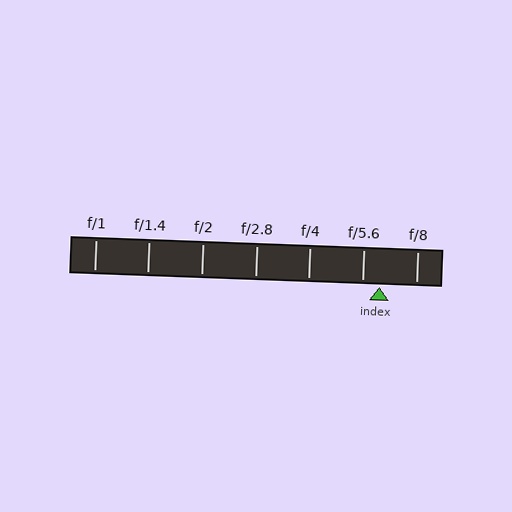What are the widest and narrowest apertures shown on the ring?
The widest aperture shown is f/1 and the narrowest is f/8.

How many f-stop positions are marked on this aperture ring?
There are 7 f-stop positions marked.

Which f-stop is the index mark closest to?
The index mark is closest to f/5.6.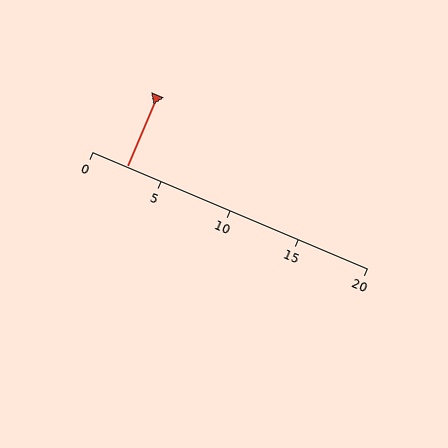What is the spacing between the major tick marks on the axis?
The major ticks are spaced 5 apart.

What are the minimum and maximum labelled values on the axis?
The axis runs from 0 to 20.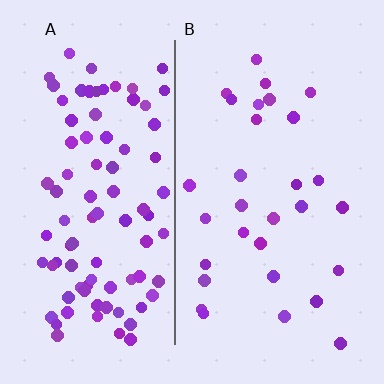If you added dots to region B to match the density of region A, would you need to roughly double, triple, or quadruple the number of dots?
Approximately triple.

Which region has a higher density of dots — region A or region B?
A (the left).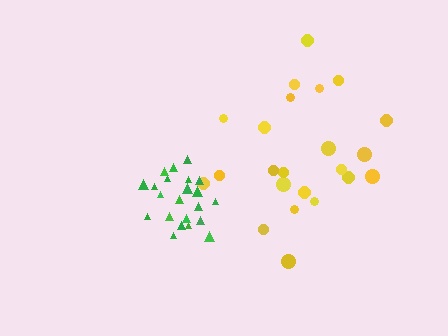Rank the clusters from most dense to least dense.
green, yellow.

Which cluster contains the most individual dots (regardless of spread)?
Yellow (23).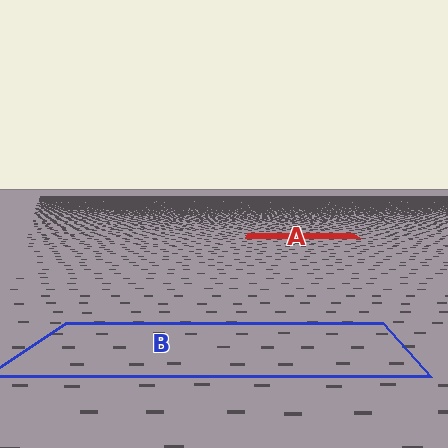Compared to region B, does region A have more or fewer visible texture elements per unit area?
Region A has more texture elements per unit area — they are packed more densely because it is farther away.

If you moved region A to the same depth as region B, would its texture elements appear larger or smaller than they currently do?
They would appear larger. At a closer depth, the same texture elements are projected at a bigger on-screen size.